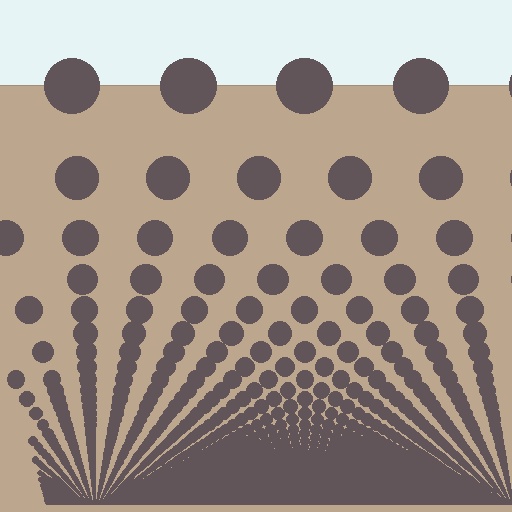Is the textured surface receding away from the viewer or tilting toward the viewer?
The surface appears to tilt toward the viewer. Texture elements get larger and sparser toward the top.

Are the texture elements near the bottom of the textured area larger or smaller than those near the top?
Smaller. The gradient is inverted — elements near the bottom are smaller and denser.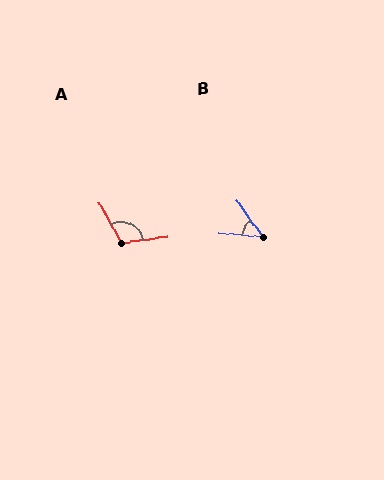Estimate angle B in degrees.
Approximately 50 degrees.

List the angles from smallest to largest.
B (50°), A (111°).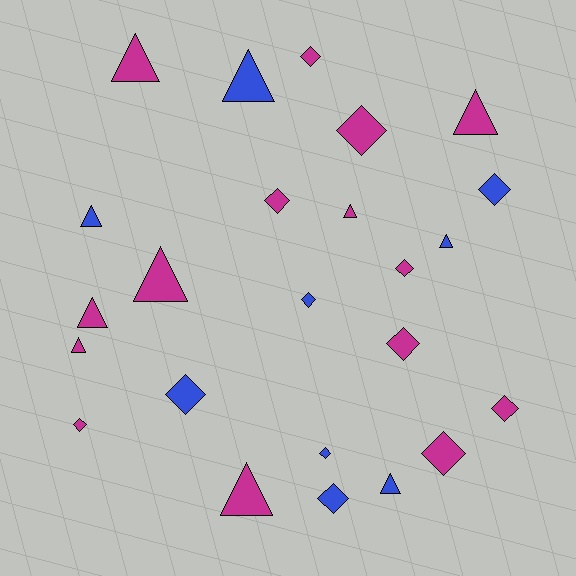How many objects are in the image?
There are 24 objects.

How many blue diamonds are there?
There are 5 blue diamonds.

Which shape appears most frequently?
Diamond, with 13 objects.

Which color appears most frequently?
Magenta, with 15 objects.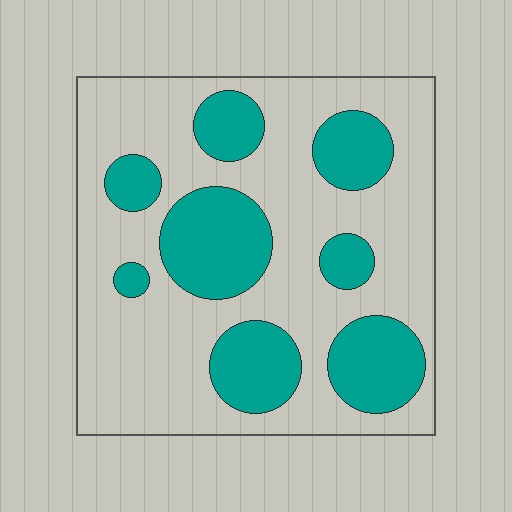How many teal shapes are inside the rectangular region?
8.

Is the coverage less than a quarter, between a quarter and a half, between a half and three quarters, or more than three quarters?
Between a quarter and a half.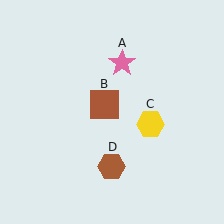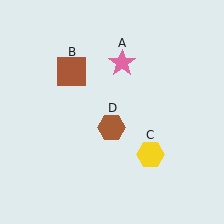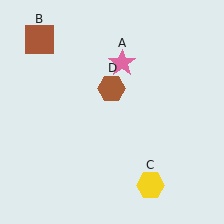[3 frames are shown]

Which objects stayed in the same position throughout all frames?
Pink star (object A) remained stationary.